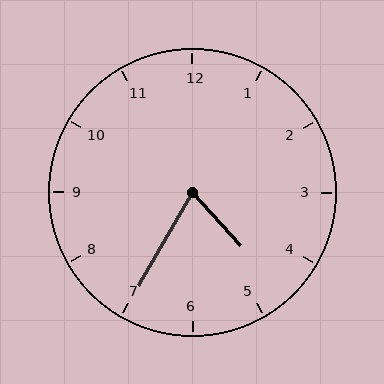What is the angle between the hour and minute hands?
Approximately 72 degrees.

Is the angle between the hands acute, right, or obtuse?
It is acute.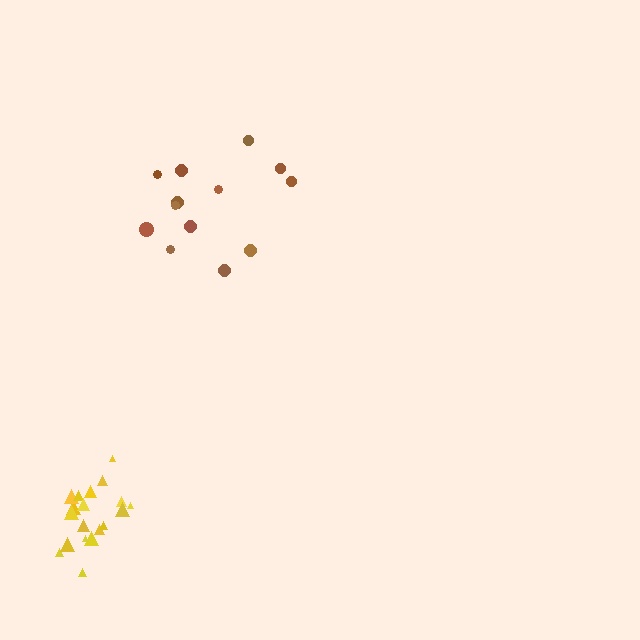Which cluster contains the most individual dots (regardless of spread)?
Yellow (19).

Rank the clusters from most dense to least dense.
yellow, brown.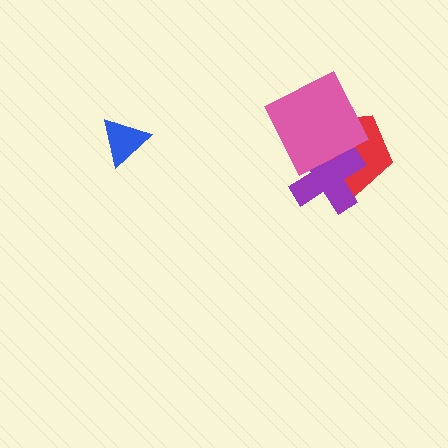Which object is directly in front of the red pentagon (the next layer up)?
The purple cross is directly in front of the red pentagon.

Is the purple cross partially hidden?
Yes, it is partially covered by another shape.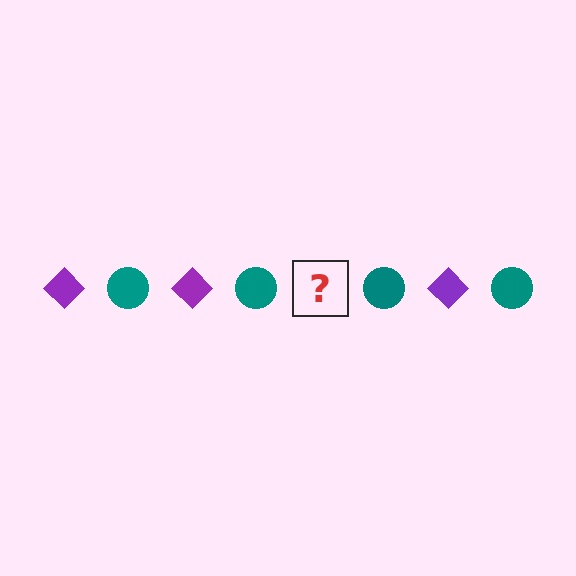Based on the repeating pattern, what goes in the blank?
The blank should be a purple diamond.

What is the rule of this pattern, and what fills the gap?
The rule is that the pattern alternates between purple diamond and teal circle. The gap should be filled with a purple diamond.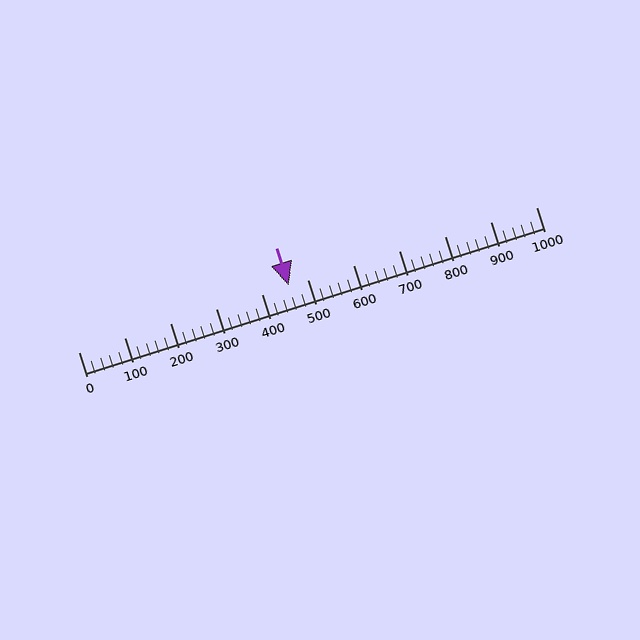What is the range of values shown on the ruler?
The ruler shows values from 0 to 1000.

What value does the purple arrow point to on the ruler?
The purple arrow points to approximately 460.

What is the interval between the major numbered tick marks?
The major tick marks are spaced 100 units apart.